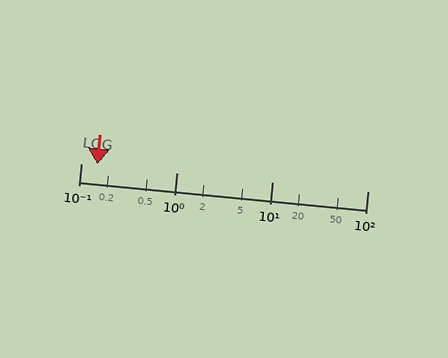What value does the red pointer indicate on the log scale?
The pointer indicates approximately 0.15.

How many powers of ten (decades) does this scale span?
The scale spans 3 decades, from 0.1 to 100.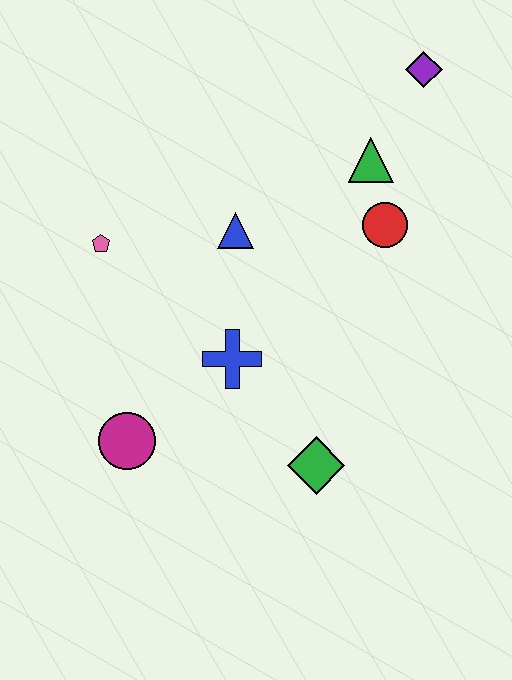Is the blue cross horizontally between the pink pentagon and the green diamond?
Yes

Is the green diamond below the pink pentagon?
Yes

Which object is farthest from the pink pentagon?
The purple diamond is farthest from the pink pentagon.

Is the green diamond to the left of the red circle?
Yes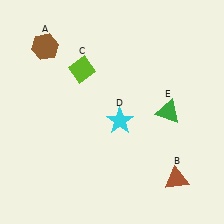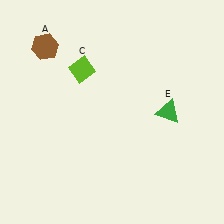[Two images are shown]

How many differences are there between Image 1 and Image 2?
There are 2 differences between the two images.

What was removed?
The cyan star (D), the brown triangle (B) were removed in Image 2.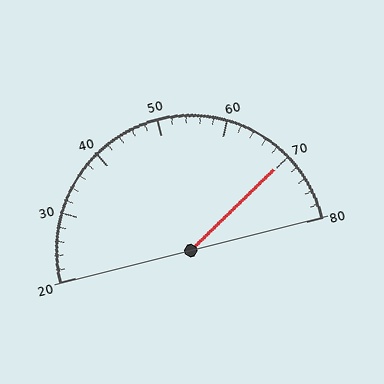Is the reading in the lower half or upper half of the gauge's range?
The reading is in the upper half of the range (20 to 80).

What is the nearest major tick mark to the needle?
The nearest major tick mark is 70.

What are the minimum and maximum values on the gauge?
The gauge ranges from 20 to 80.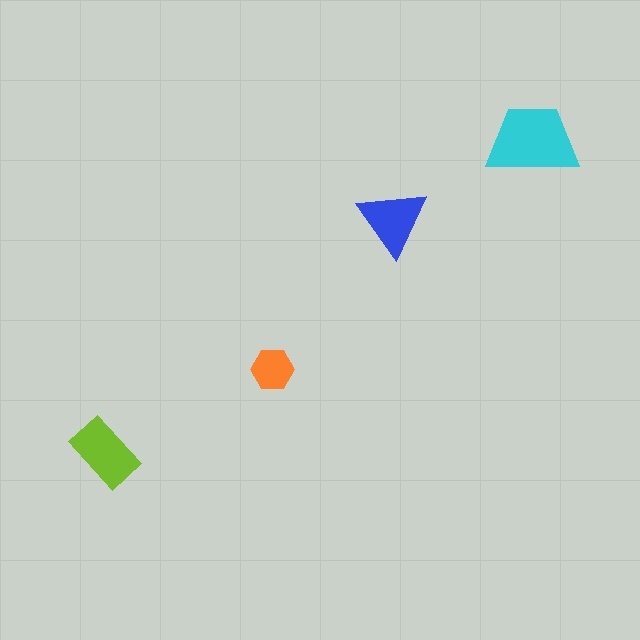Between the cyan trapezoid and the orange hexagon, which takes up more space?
The cyan trapezoid.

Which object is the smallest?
The orange hexagon.